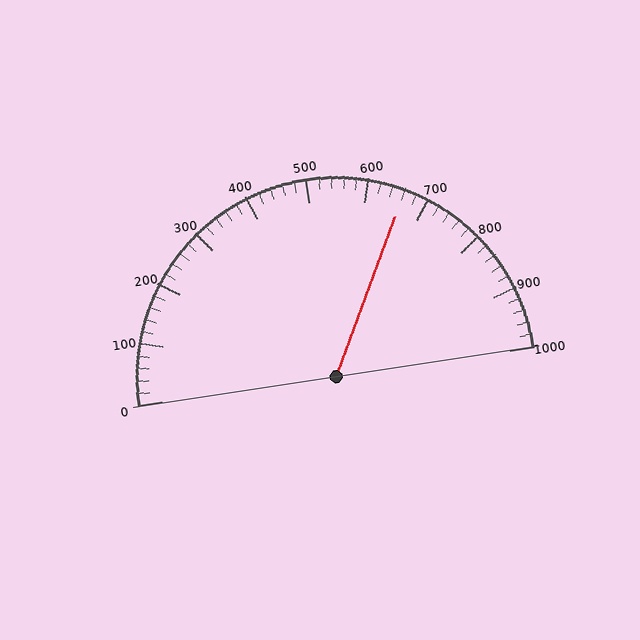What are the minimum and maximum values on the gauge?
The gauge ranges from 0 to 1000.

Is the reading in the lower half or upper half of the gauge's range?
The reading is in the upper half of the range (0 to 1000).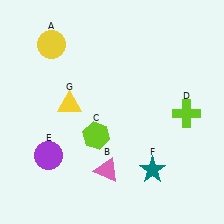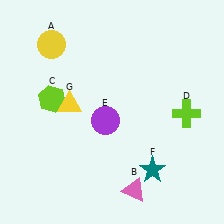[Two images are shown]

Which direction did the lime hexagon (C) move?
The lime hexagon (C) moved left.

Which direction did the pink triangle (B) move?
The pink triangle (B) moved right.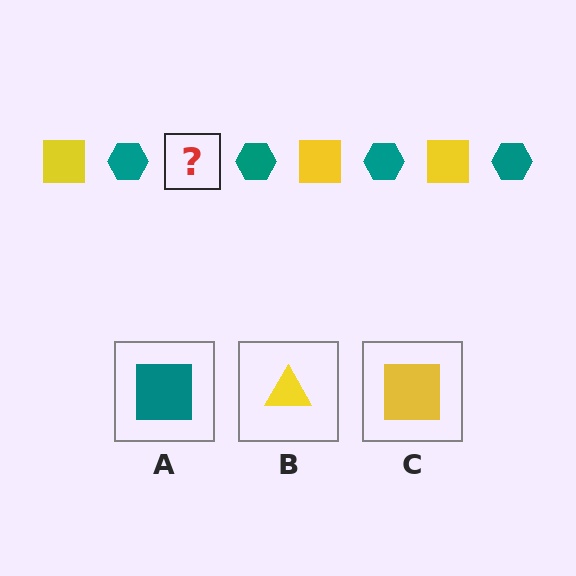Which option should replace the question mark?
Option C.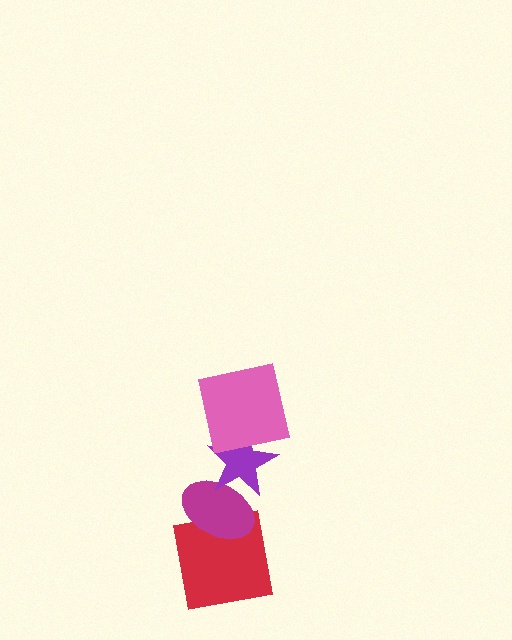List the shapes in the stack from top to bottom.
From top to bottom: the pink square, the purple star, the magenta ellipse, the red square.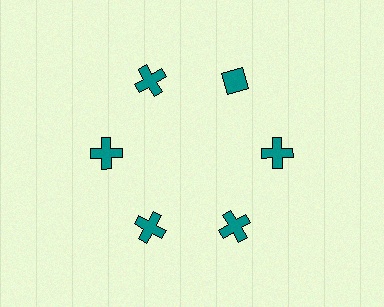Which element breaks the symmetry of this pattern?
The teal diamond at roughly the 1 o'clock position breaks the symmetry. All other shapes are teal crosses.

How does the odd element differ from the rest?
It has a different shape: diamond instead of cross.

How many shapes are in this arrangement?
There are 6 shapes arranged in a ring pattern.